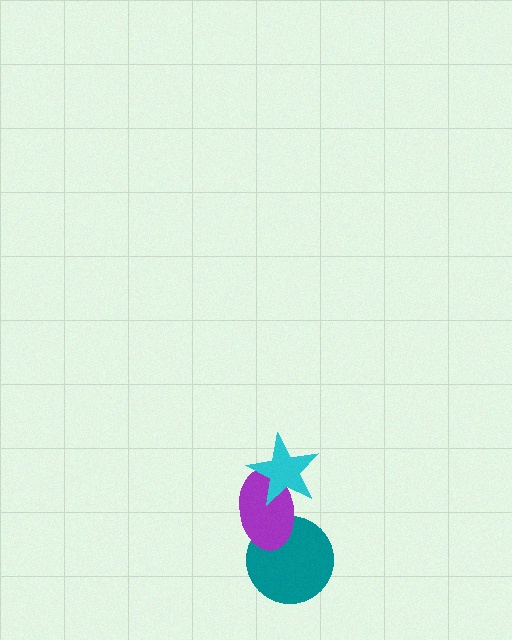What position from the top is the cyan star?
The cyan star is 1st from the top.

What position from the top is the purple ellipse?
The purple ellipse is 2nd from the top.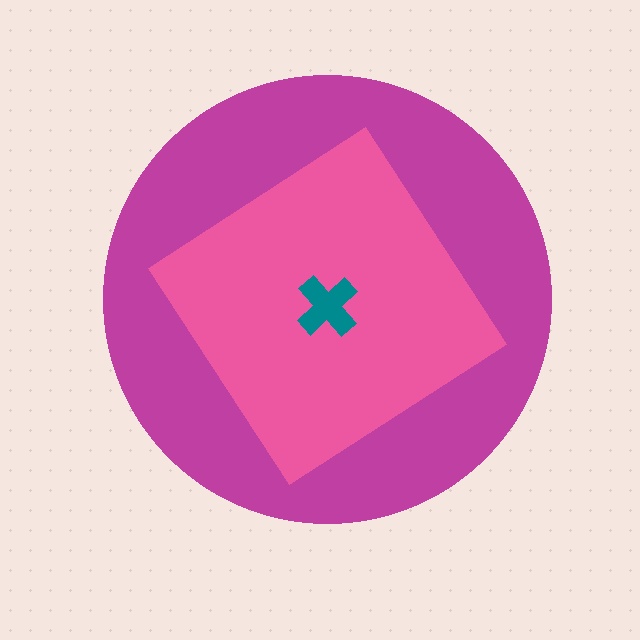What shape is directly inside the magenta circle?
The pink diamond.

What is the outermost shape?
The magenta circle.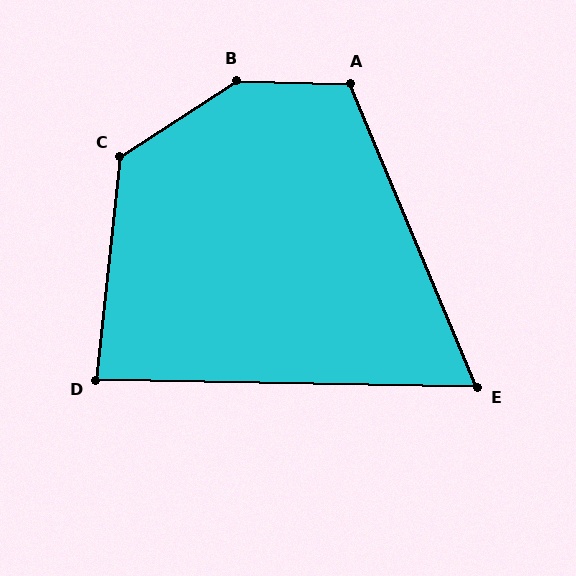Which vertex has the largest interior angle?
B, at approximately 145 degrees.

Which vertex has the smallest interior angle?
E, at approximately 66 degrees.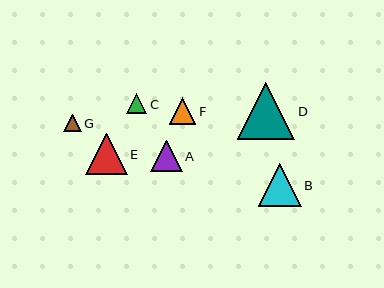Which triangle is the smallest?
Triangle G is the smallest with a size of approximately 18 pixels.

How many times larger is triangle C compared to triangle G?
Triangle C is approximately 1.1 times the size of triangle G.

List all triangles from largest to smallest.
From largest to smallest: D, B, E, A, F, C, G.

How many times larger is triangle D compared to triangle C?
Triangle D is approximately 2.8 times the size of triangle C.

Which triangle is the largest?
Triangle D is the largest with a size of approximately 57 pixels.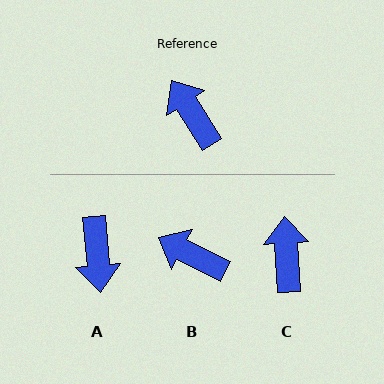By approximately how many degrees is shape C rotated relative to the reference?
Approximately 30 degrees clockwise.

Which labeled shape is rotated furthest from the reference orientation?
A, about 153 degrees away.